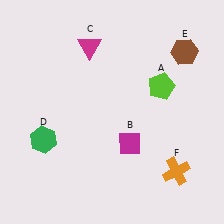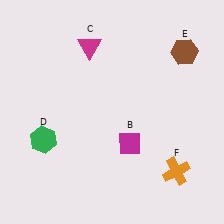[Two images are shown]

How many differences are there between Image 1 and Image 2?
There is 1 difference between the two images.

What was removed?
The lime pentagon (A) was removed in Image 2.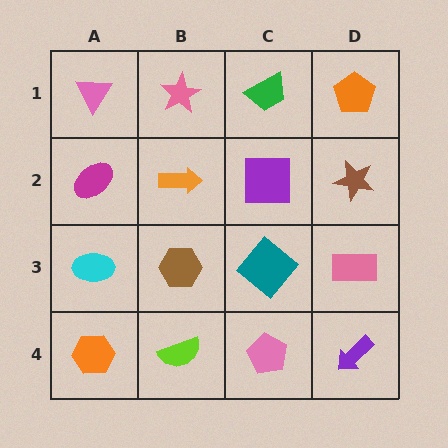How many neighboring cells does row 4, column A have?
2.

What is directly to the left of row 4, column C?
A lime semicircle.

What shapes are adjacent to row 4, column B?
A brown hexagon (row 3, column B), an orange hexagon (row 4, column A), a pink pentagon (row 4, column C).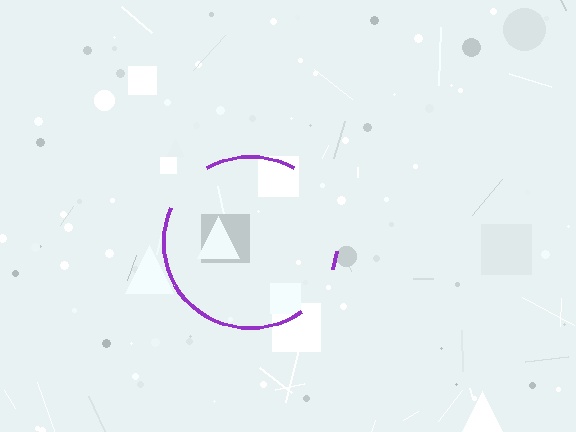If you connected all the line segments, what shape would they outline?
They would outline a circle.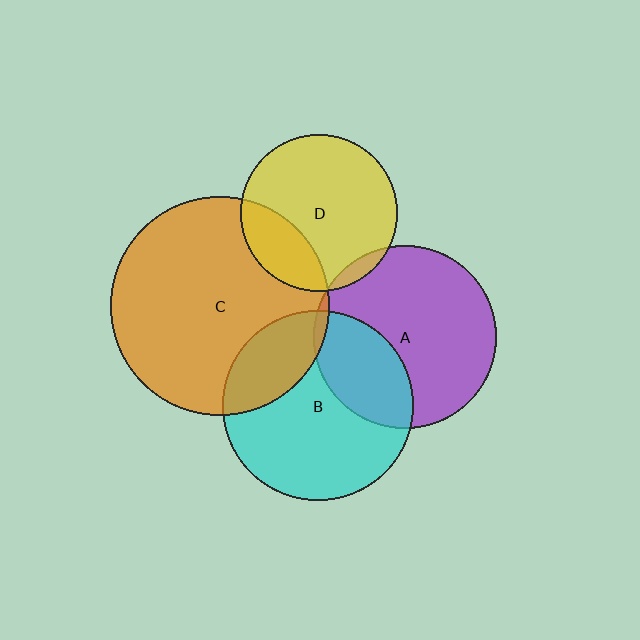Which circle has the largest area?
Circle C (orange).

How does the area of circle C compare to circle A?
Approximately 1.4 times.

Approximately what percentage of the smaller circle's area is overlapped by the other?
Approximately 5%.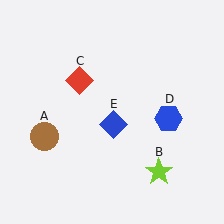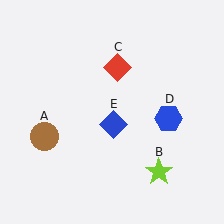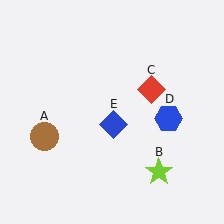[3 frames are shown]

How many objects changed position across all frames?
1 object changed position: red diamond (object C).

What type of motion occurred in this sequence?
The red diamond (object C) rotated clockwise around the center of the scene.